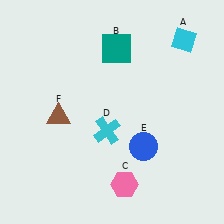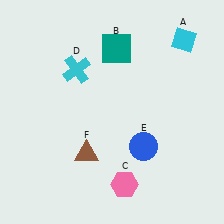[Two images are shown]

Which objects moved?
The objects that moved are: the cyan cross (D), the brown triangle (F).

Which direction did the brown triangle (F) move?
The brown triangle (F) moved down.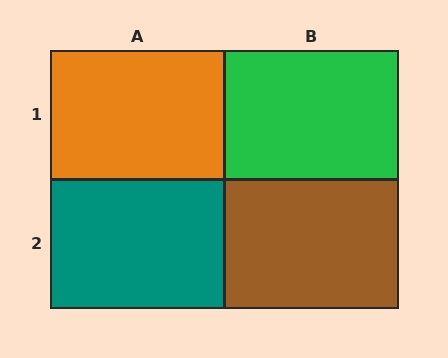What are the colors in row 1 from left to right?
Orange, green.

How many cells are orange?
1 cell is orange.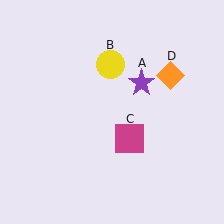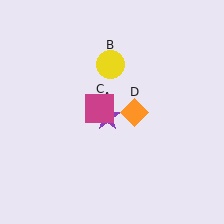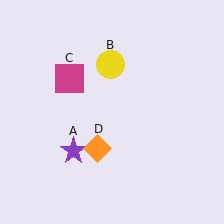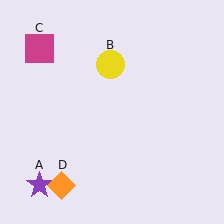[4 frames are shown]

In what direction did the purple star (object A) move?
The purple star (object A) moved down and to the left.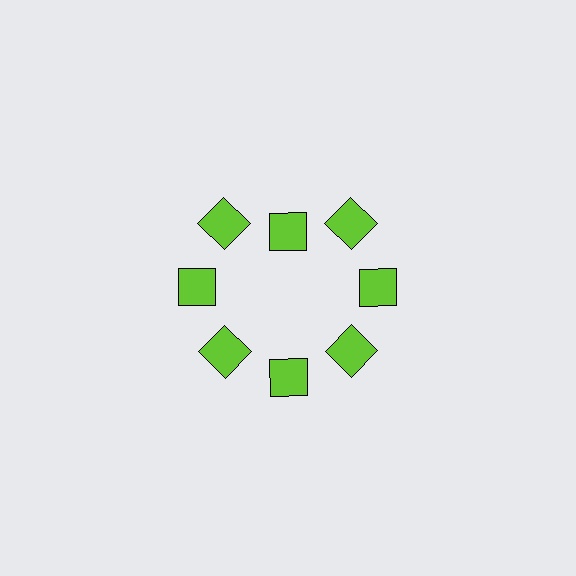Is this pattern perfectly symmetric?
No. The 8 lime squares are arranged in a ring, but one element near the 12 o'clock position is pulled inward toward the center, breaking the 8-fold rotational symmetry.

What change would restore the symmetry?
The symmetry would be restored by moving it outward, back onto the ring so that all 8 squares sit at equal angles and equal distance from the center.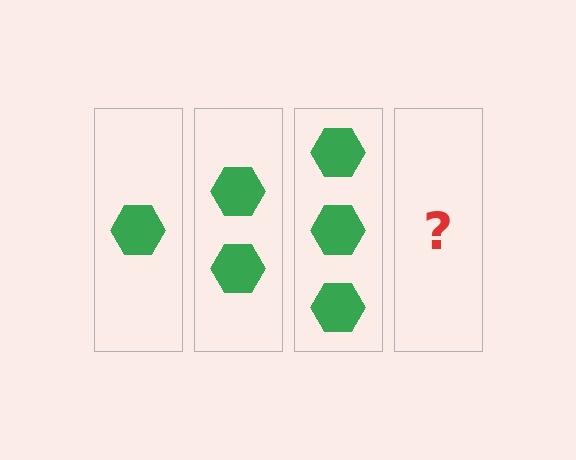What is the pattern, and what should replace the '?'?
The pattern is that each step adds one more hexagon. The '?' should be 4 hexagons.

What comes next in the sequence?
The next element should be 4 hexagons.